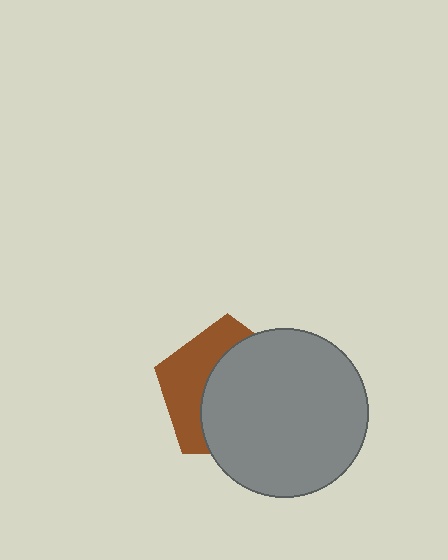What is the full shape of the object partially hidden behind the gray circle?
The partially hidden object is a brown pentagon.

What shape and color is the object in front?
The object in front is a gray circle.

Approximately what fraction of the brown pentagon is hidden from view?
Roughly 62% of the brown pentagon is hidden behind the gray circle.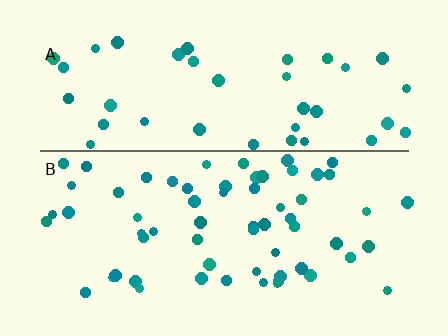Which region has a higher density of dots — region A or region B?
B (the bottom).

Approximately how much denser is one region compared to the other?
Approximately 1.5× — region B over region A.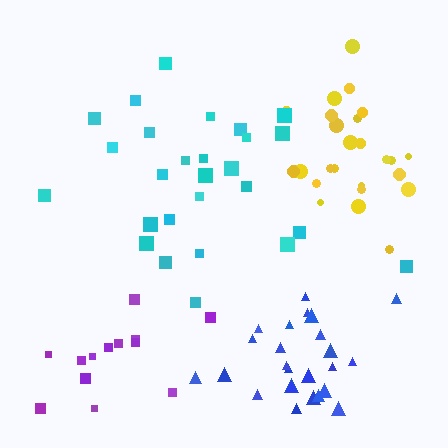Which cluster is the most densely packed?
Blue.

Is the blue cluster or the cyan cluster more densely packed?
Blue.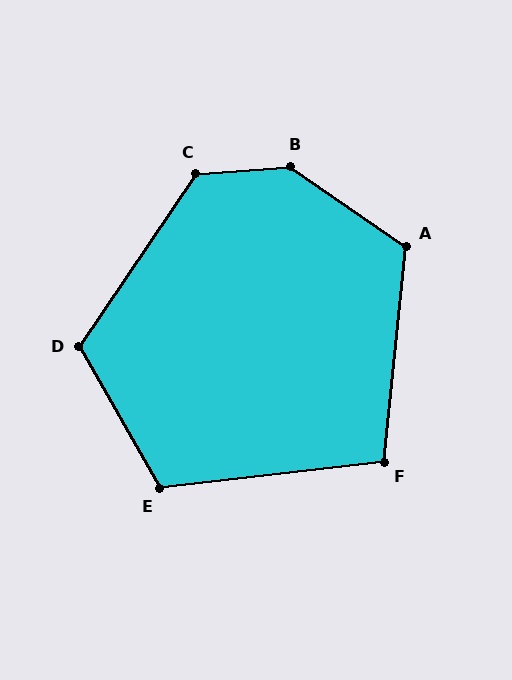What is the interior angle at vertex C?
Approximately 128 degrees (obtuse).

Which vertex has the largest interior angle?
B, at approximately 141 degrees.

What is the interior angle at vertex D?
Approximately 117 degrees (obtuse).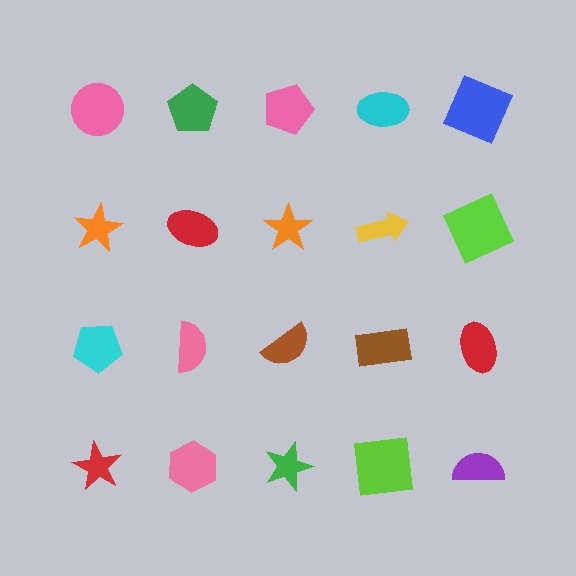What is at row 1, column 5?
A blue square.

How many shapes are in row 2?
5 shapes.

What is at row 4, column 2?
A pink hexagon.